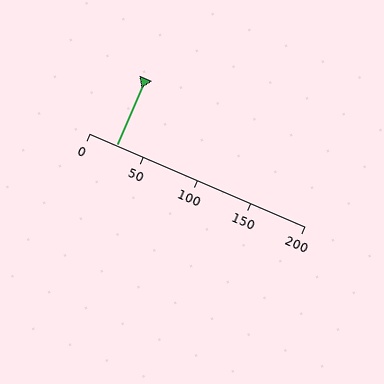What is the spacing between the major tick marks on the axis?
The major ticks are spaced 50 apart.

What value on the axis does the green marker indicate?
The marker indicates approximately 25.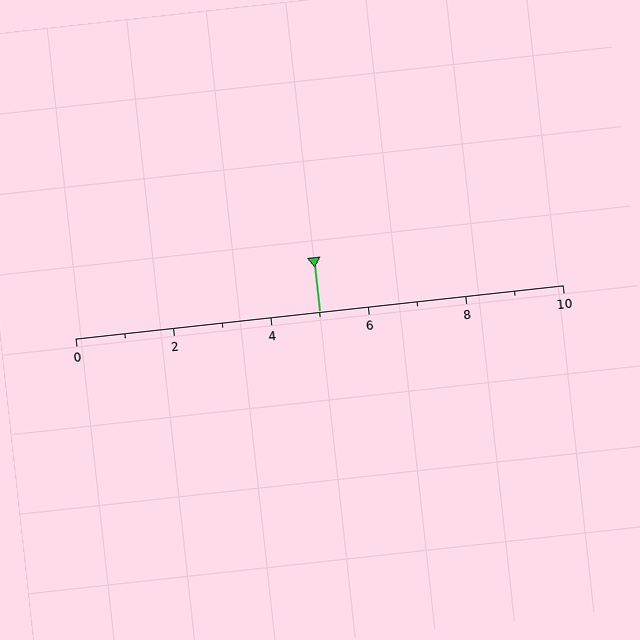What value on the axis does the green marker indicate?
The marker indicates approximately 5.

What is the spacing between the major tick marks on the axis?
The major ticks are spaced 2 apart.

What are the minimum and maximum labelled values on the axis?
The axis runs from 0 to 10.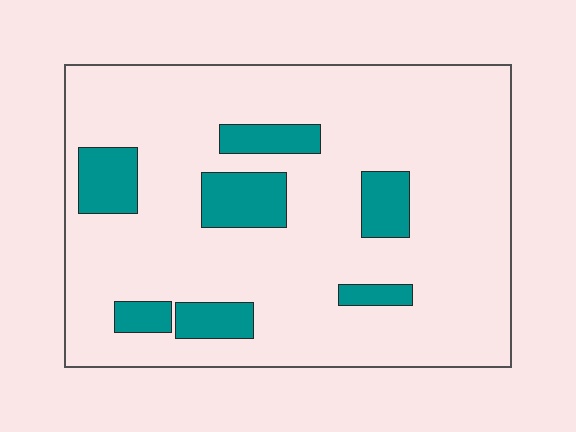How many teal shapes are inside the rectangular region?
7.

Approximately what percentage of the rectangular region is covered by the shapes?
Approximately 15%.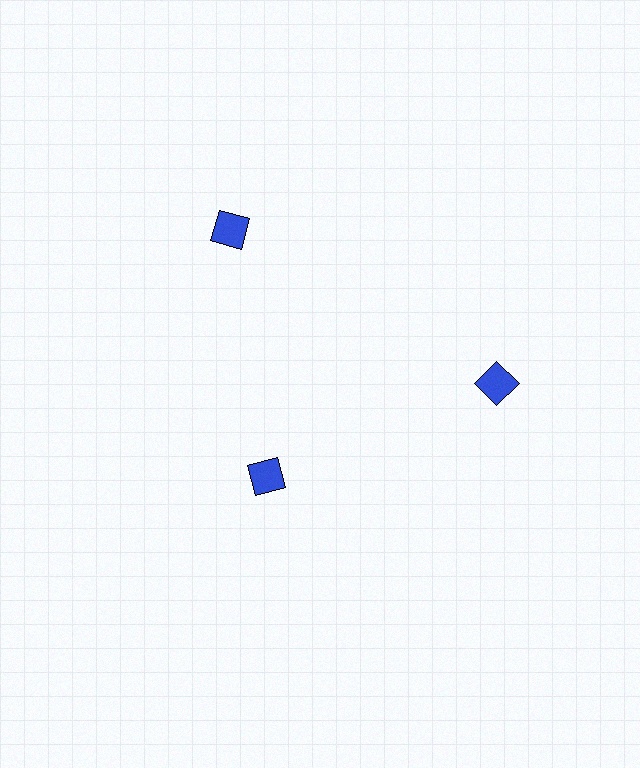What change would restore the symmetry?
The symmetry would be restored by moving it outward, back onto the ring so that all 3 diamonds sit at equal angles and equal distance from the center.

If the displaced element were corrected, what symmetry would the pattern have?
It would have 3-fold rotational symmetry — the pattern would map onto itself every 120 degrees.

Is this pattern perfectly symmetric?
No. The 3 blue diamonds are arranged in a ring, but one element near the 7 o'clock position is pulled inward toward the center, breaking the 3-fold rotational symmetry.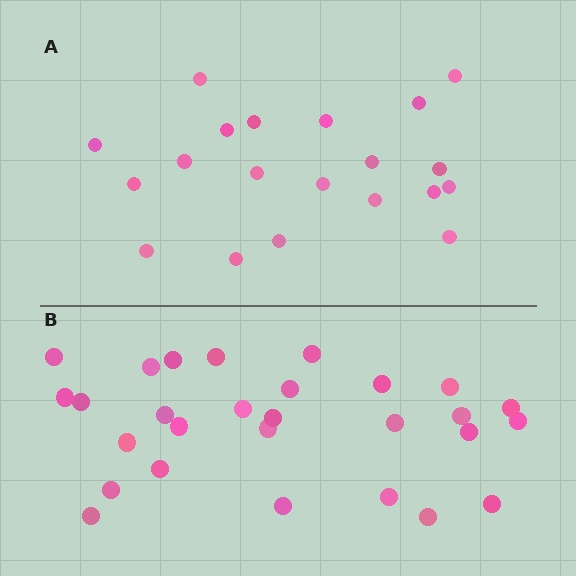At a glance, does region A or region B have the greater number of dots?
Region B (the bottom region) has more dots.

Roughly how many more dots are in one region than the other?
Region B has roughly 8 or so more dots than region A.